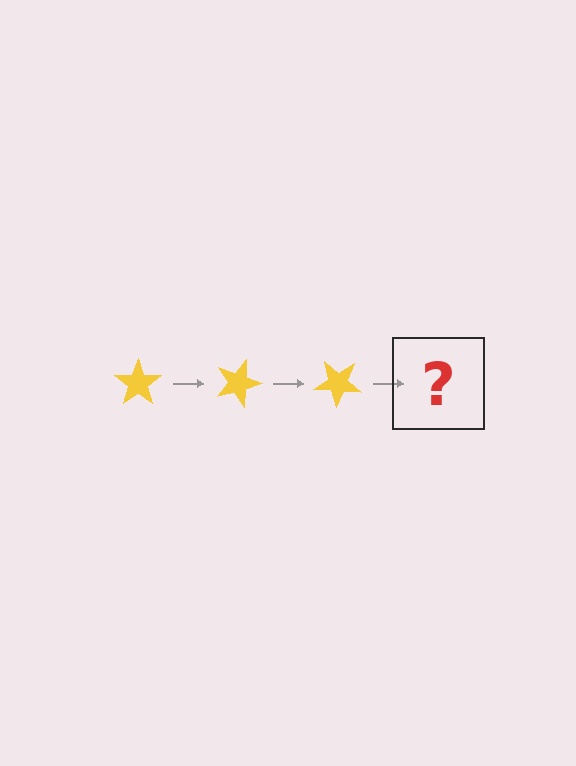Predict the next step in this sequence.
The next step is a yellow star rotated 60 degrees.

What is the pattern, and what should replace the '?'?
The pattern is that the star rotates 20 degrees each step. The '?' should be a yellow star rotated 60 degrees.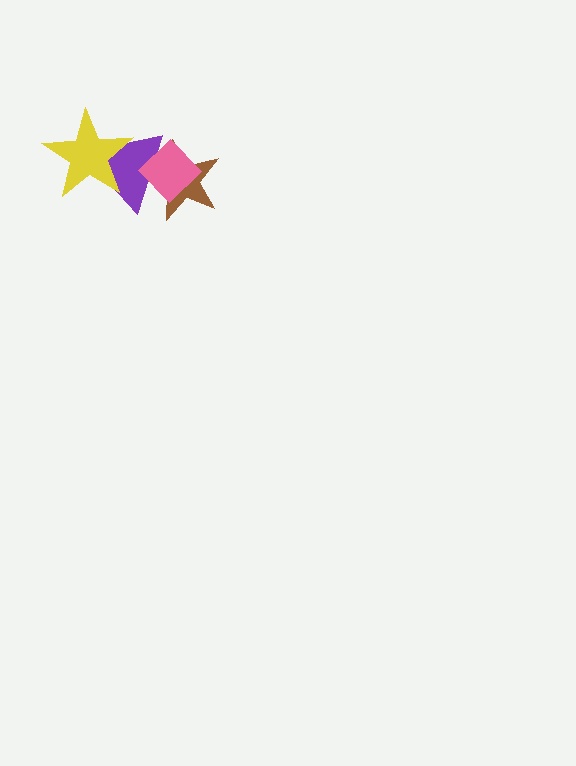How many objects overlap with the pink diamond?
2 objects overlap with the pink diamond.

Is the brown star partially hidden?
Yes, it is partially covered by another shape.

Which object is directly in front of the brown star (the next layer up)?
The purple triangle is directly in front of the brown star.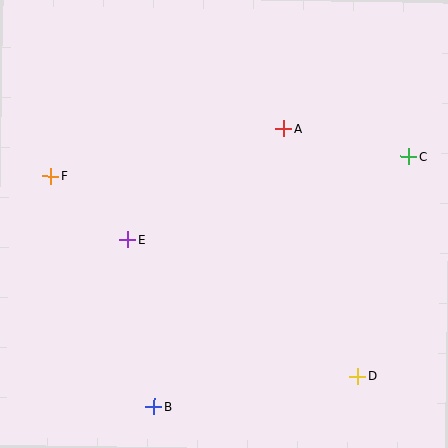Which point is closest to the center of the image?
Point E at (128, 239) is closest to the center.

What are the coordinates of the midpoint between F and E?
The midpoint between F and E is at (89, 208).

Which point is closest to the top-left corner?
Point F is closest to the top-left corner.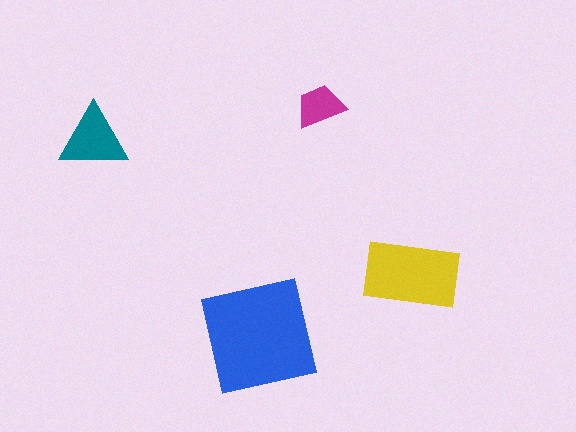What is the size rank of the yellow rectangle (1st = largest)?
2nd.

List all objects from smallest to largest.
The magenta trapezoid, the teal triangle, the yellow rectangle, the blue square.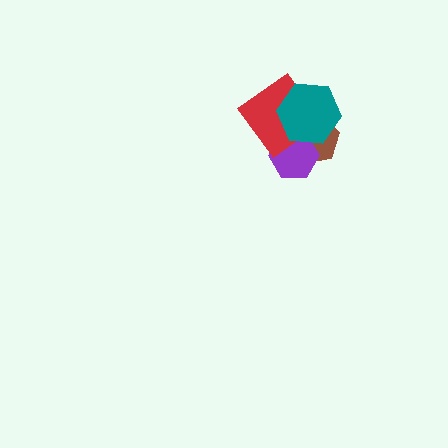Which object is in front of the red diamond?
The teal hexagon is in front of the red diamond.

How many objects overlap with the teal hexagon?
3 objects overlap with the teal hexagon.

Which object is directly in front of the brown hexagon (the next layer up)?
The purple hexagon is directly in front of the brown hexagon.